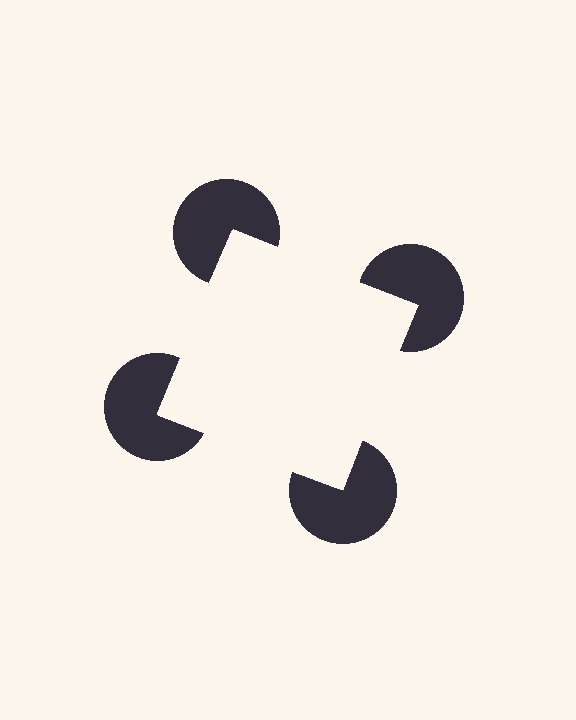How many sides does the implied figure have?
4 sides.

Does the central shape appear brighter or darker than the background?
It typically appears slightly brighter than the background, even though no actual brightness change is drawn.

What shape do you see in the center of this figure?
An illusory square — its edges are inferred from the aligned wedge cuts in the pac-man discs, not physically drawn.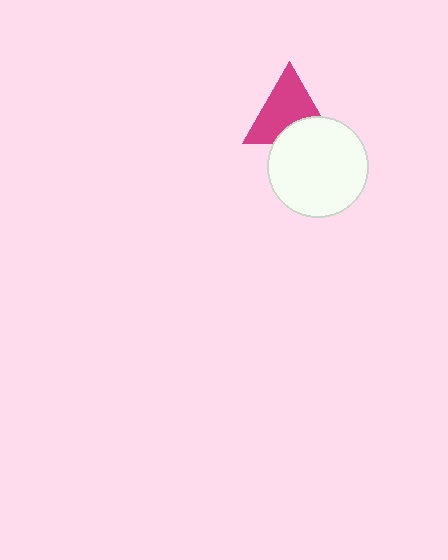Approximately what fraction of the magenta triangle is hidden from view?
Roughly 30% of the magenta triangle is hidden behind the white circle.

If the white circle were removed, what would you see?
You would see the complete magenta triangle.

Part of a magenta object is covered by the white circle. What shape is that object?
It is a triangle.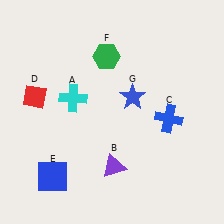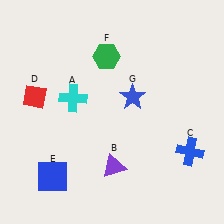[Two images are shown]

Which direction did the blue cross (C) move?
The blue cross (C) moved down.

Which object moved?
The blue cross (C) moved down.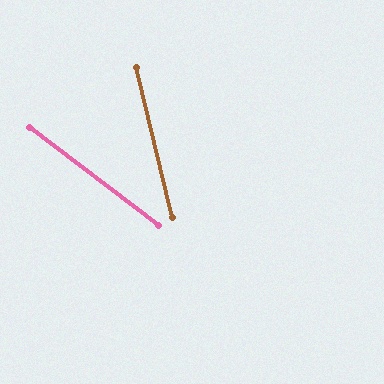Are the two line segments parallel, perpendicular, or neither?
Neither parallel nor perpendicular — they differ by about 39°.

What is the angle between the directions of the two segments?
Approximately 39 degrees.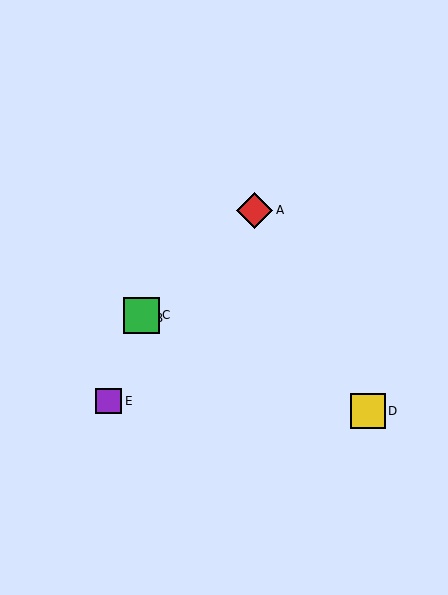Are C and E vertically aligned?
No, C is at x≈142 and E is at x≈109.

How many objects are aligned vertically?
2 objects (B, C) are aligned vertically.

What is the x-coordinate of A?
Object A is at x≈255.